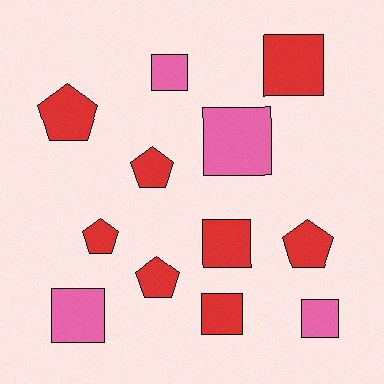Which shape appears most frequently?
Square, with 7 objects.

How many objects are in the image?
There are 12 objects.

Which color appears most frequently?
Red, with 8 objects.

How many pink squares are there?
There are 4 pink squares.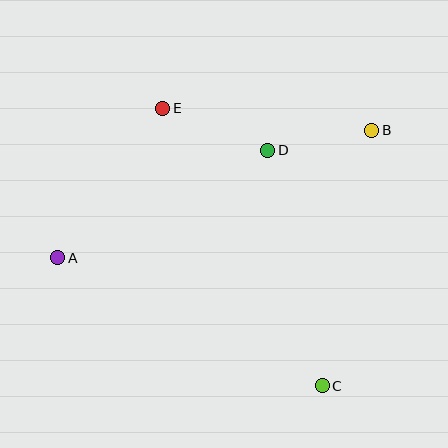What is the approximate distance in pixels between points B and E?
The distance between B and E is approximately 210 pixels.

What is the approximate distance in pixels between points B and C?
The distance between B and C is approximately 260 pixels.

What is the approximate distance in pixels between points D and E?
The distance between D and E is approximately 113 pixels.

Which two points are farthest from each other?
Points A and B are farthest from each other.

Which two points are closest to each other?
Points B and D are closest to each other.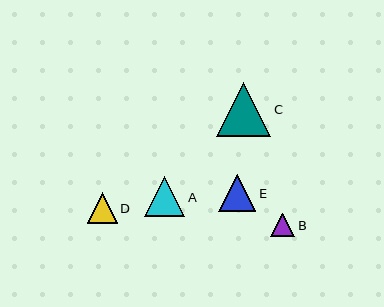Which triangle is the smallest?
Triangle B is the smallest with a size of approximately 24 pixels.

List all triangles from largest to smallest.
From largest to smallest: C, A, E, D, B.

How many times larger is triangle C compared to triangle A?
Triangle C is approximately 1.3 times the size of triangle A.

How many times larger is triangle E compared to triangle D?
Triangle E is approximately 1.2 times the size of triangle D.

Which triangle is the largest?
Triangle C is the largest with a size of approximately 54 pixels.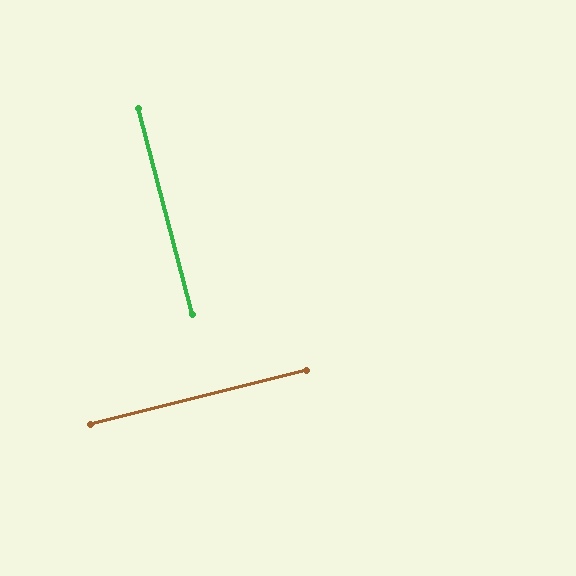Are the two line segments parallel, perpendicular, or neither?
Perpendicular — they meet at approximately 89°.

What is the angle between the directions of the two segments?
Approximately 89 degrees.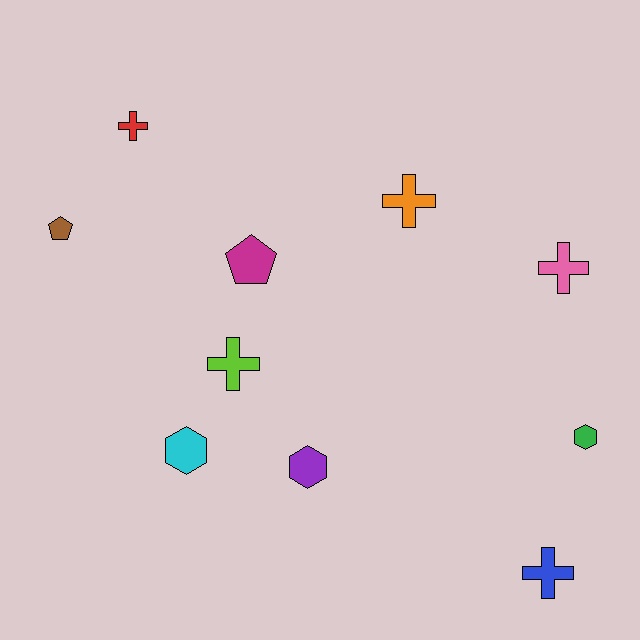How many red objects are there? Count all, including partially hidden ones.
There is 1 red object.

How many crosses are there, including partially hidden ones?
There are 5 crosses.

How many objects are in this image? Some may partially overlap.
There are 10 objects.